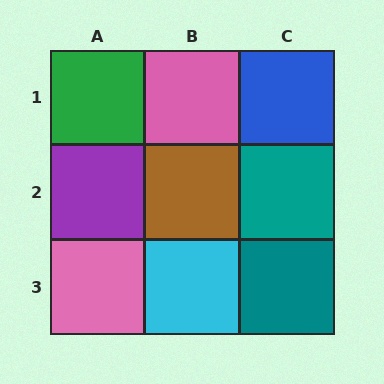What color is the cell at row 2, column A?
Purple.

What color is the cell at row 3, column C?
Teal.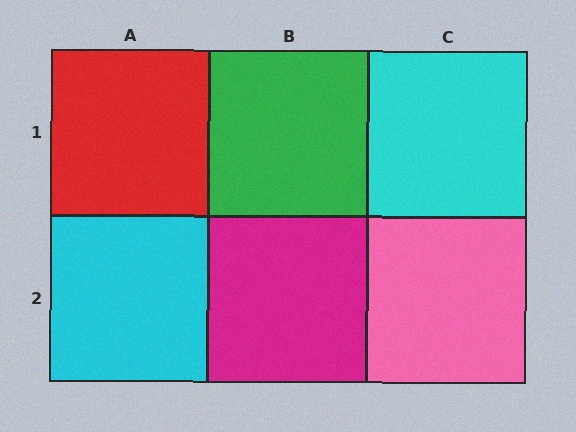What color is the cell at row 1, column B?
Green.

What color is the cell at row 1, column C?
Cyan.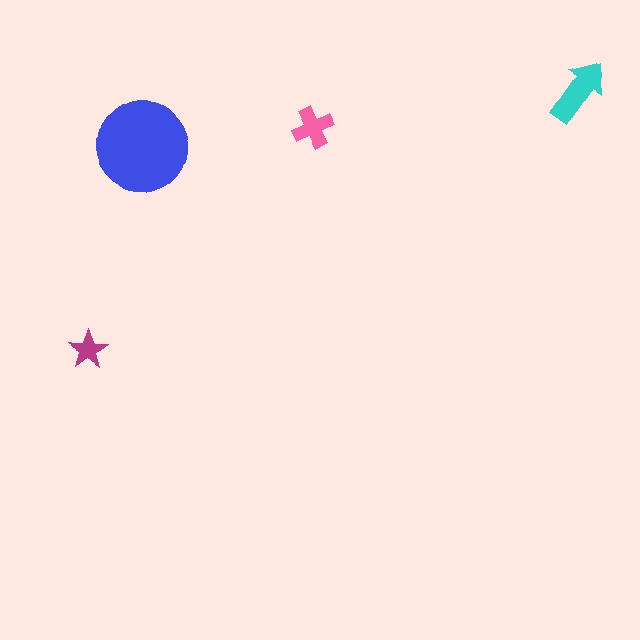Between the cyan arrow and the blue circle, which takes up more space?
The blue circle.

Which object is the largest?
The blue circle.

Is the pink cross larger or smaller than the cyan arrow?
Smaller.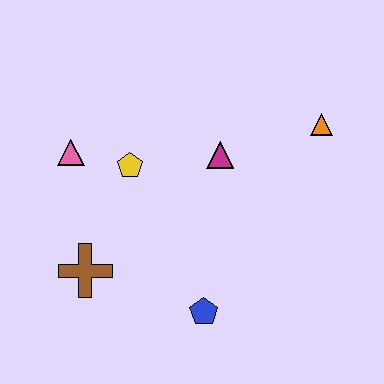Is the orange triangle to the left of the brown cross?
No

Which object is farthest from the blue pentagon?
The orange triangle is farthest from the blue pentagon.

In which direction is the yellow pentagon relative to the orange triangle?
The yellow pentagon is to the left of the orange triangle.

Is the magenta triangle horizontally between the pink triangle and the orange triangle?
Yes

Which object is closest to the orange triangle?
The magenta triangle is closest to the orange triangle.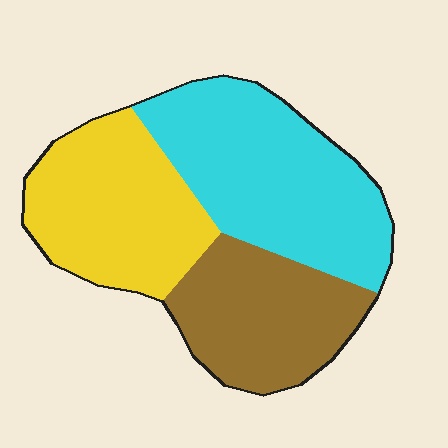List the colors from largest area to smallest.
From largest to smallest: cyan, yellow, brown.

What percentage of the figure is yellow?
Yellow takes up between a quarter and a half of the figure.